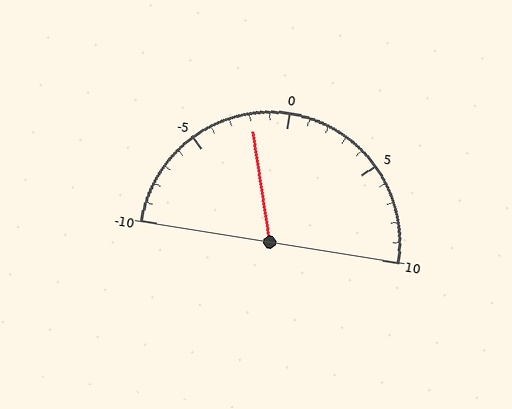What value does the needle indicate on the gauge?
The needle indicates approximately -2.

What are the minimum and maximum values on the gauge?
The gauge ranges from -10 to 10.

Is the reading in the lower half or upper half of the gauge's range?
The reading is in the lower half of the range (-10 to 10).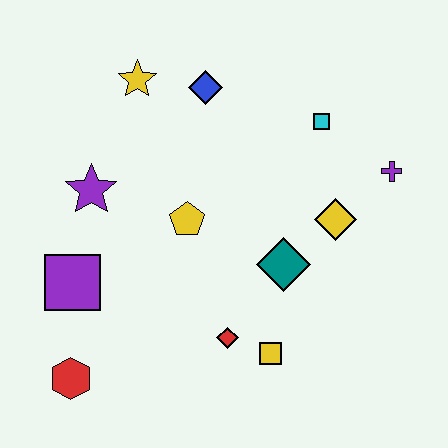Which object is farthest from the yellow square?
The yellow star is farthest from the yellow square.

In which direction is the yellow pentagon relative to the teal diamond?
The yellow pentagon is to the left of the teal diamond.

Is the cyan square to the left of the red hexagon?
No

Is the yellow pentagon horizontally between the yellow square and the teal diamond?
No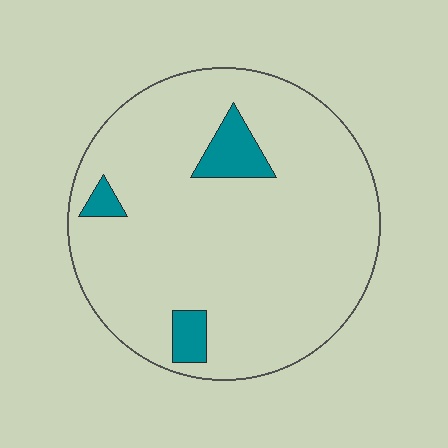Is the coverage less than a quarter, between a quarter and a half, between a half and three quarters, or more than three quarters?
Less than a quarter.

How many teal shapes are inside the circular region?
3.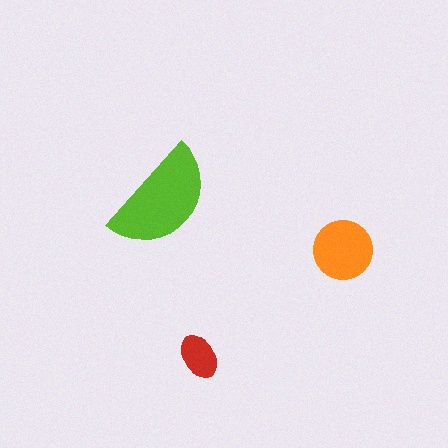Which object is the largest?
The lime semicircle.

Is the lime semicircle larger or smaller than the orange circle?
Larger.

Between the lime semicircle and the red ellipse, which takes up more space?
The lime semicircle.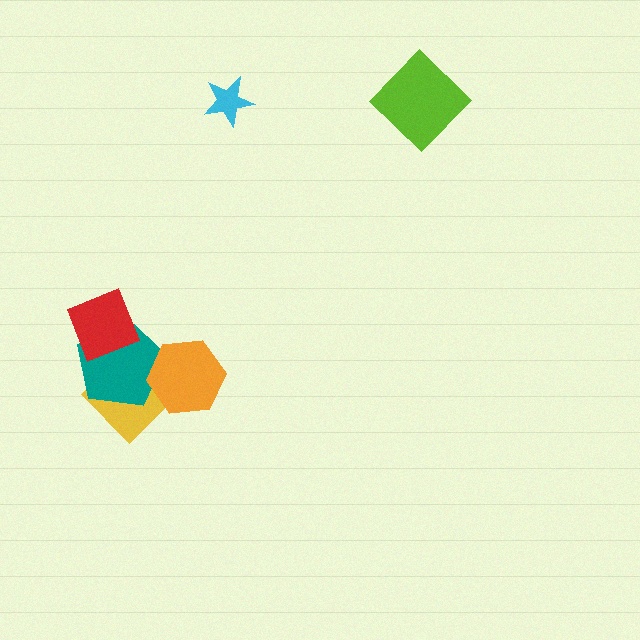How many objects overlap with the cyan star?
0 objects overlap with the cyan star.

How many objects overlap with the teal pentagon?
3 objects overlap with the teal pentagon.